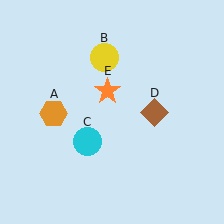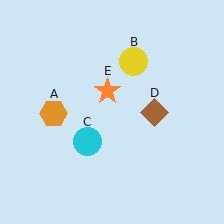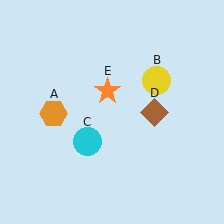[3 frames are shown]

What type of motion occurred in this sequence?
The yellow circle (object B) rotated clockwise around the center of the scene.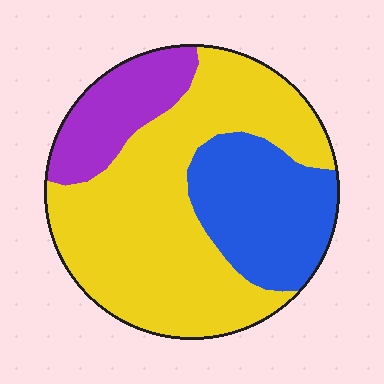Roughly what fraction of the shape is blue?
Blue covers 26% of the shape.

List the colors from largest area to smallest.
From largest to smallest: yellow, blue, purple.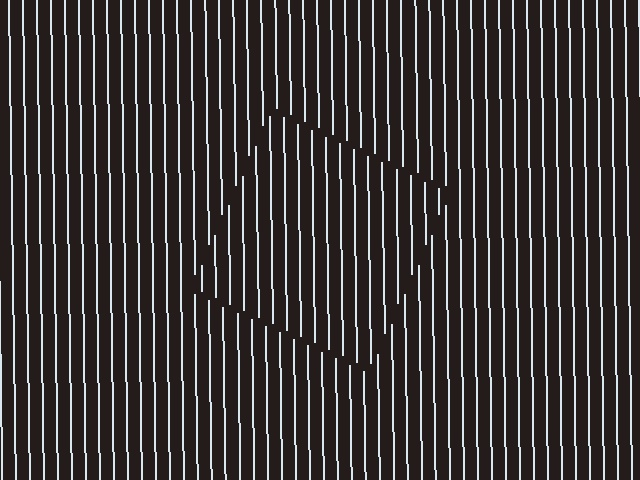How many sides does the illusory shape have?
4 sides — the line-ends trace a square.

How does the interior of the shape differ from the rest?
The interior of the shape contains the same grating, shifted by half a period — the contour is defined by the phase discontinuity where line-ends from the inner and outer gratings abut.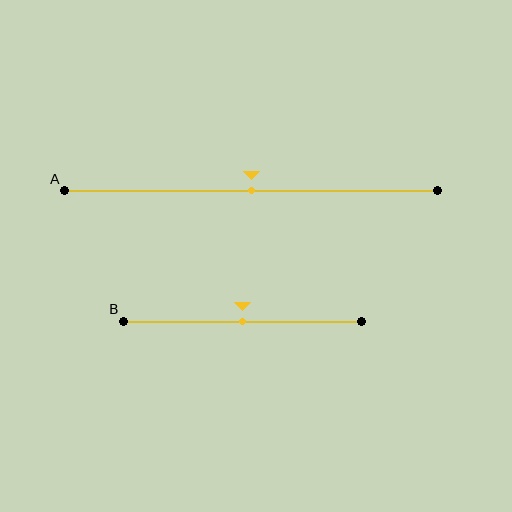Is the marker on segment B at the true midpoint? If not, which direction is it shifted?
Yes, the marker on segment B is at the true midpoint.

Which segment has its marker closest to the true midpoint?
Segment A has its marker closest to the true midpoint.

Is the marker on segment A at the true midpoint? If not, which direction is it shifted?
Yes, the marker on segment A is at the true midpoint.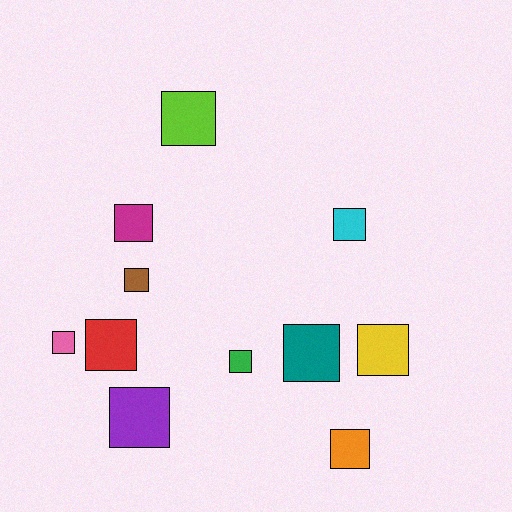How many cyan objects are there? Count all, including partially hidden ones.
There is 1 cyan object.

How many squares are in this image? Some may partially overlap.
There are 11 squares.